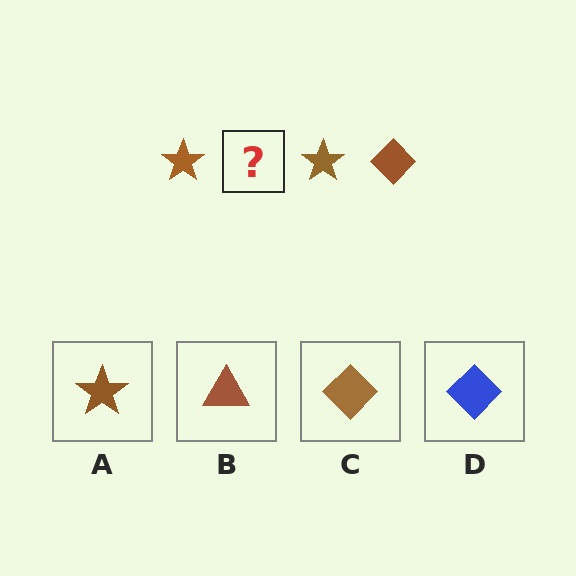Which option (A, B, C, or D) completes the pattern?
C.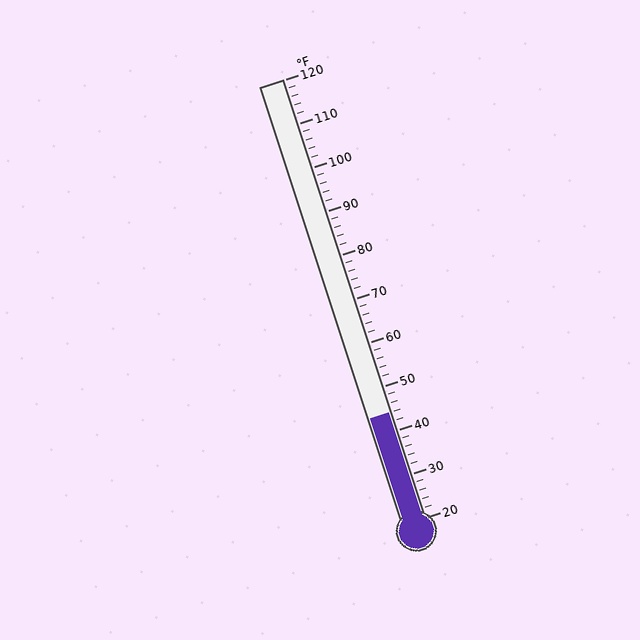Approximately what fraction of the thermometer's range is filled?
The thermometer is filled to approximately 25% of its range.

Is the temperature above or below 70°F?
The temperature is below 70°F.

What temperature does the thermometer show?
The thermometer shows approximately 44°F.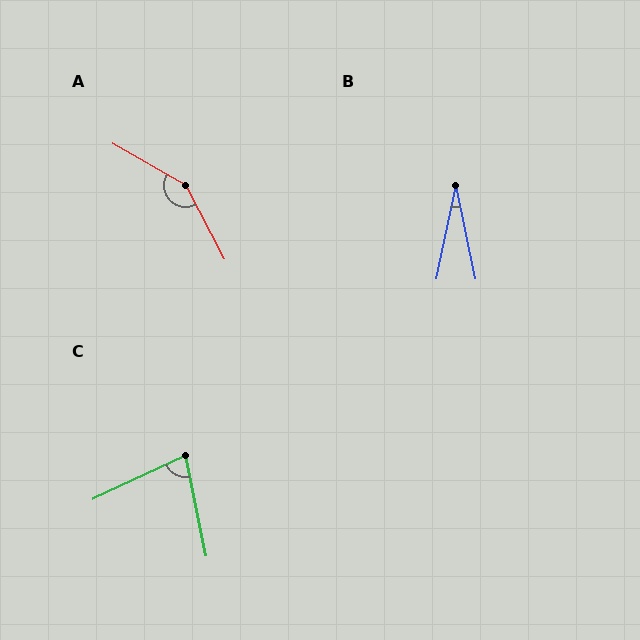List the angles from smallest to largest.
B (24°), C (76°), A (147°).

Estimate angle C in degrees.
Approximately 76 degrees.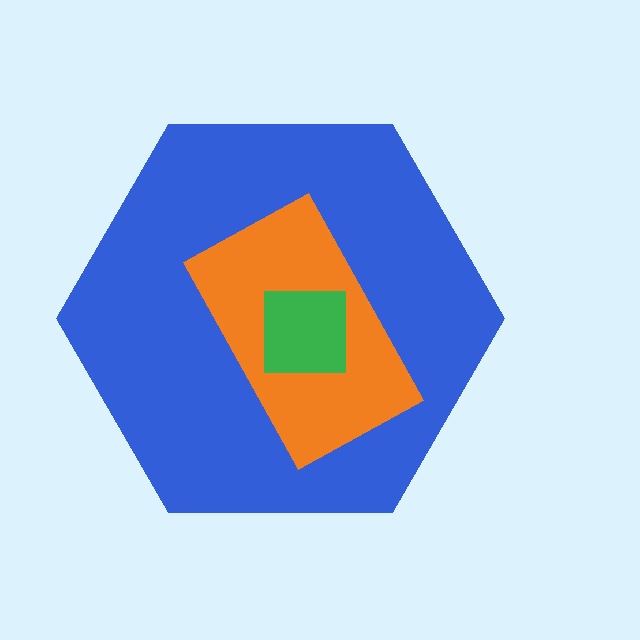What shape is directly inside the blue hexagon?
The orange rectangle.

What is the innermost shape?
The green square.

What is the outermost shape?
The blue hexagon.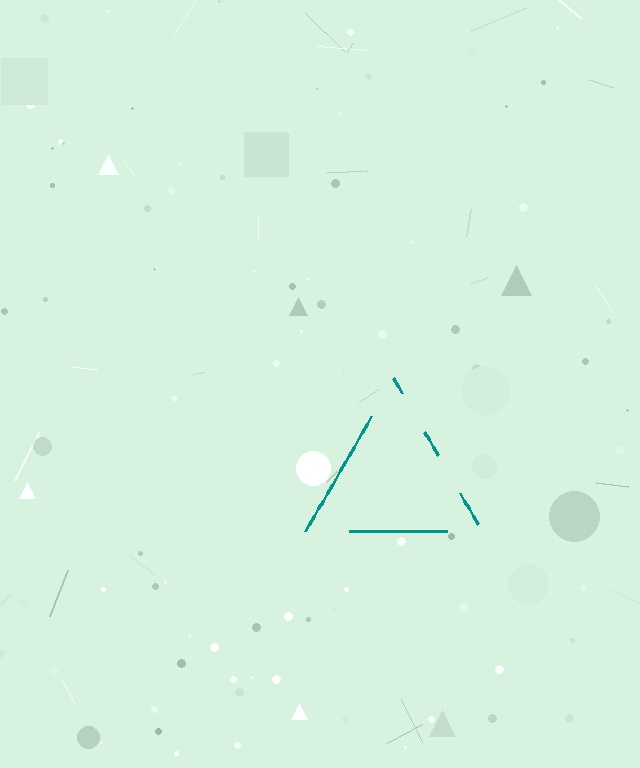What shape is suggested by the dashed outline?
The dashed outline suggests a triangle.